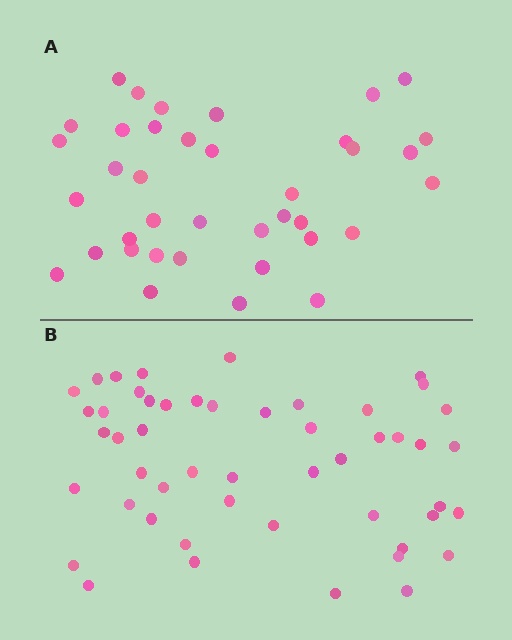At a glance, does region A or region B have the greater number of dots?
Region B (the bottom region) has more dots.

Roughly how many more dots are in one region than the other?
Region B has roughly 12 or so more dots than region A.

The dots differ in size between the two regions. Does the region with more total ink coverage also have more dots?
No. Region A has more total ink coverage because its dots are larger, but region B actually contains more individual dots. Total area can be misleading — the number of items is what matters here.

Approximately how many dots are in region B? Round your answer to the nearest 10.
About 50 dots.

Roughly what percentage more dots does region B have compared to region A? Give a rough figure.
About 30% more.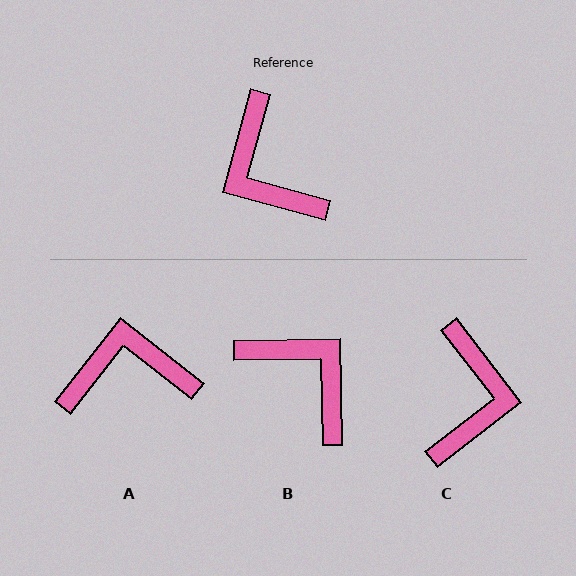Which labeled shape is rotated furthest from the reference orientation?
B, about 164 degrees away.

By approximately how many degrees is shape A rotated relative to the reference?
Approximately 113 degrees clockwise.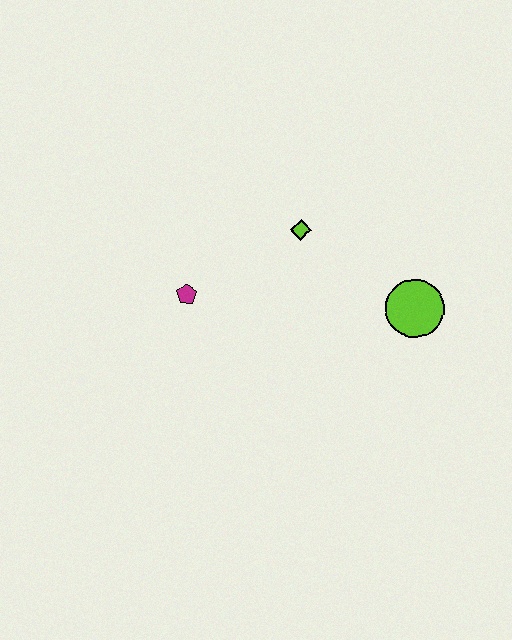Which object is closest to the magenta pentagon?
The lime diamond is closest to the magenta pentagon.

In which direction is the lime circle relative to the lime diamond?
The lime circle is to the right of the lime diamond.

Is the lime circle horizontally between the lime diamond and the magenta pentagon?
No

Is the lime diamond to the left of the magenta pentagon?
No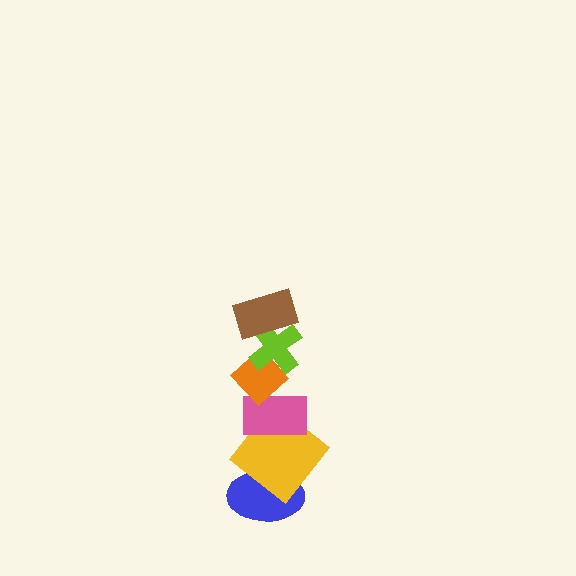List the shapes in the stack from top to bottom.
From top to bottom: the brown rectangle, the lime cross, the orange diamond, the pink rectangle, the yellow diamond, the blue ellipse.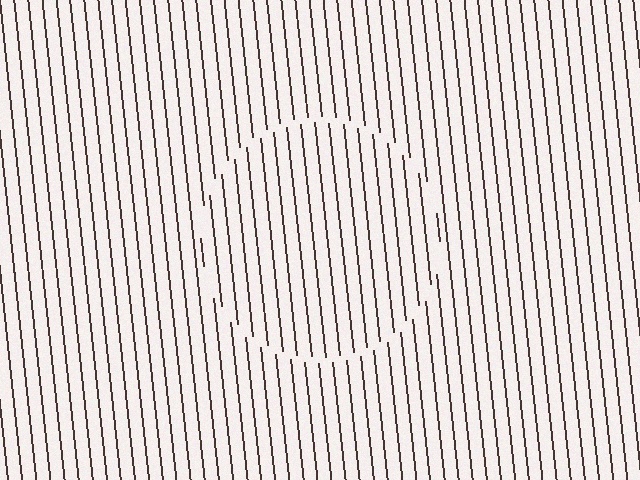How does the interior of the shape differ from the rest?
The interior of the shape contains the same grating, shifted by half a period — the contour is defined by the phase discontinuity where line-ends from the inner and outer gratings abut.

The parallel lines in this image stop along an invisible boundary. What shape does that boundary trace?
An illusory circle. The interior of the shape contains the same grating, shifted by half a period — the contour is defined by the phase discontinuity where line-ends from the inner and outer gratings abut.